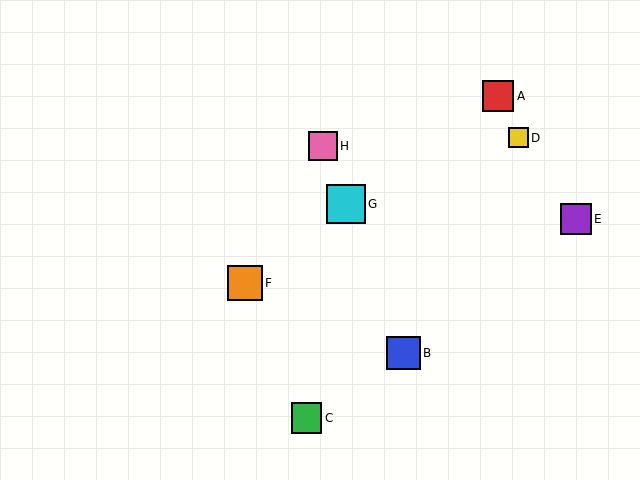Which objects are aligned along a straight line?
Objects B, G, H are aligned along a straight line.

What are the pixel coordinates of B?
Object B is at (403, 353).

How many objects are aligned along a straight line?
3 objects (B, G, H) are aligned along a straight line.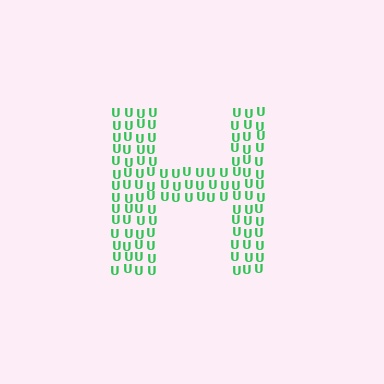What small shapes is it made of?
It is made of small letter U's.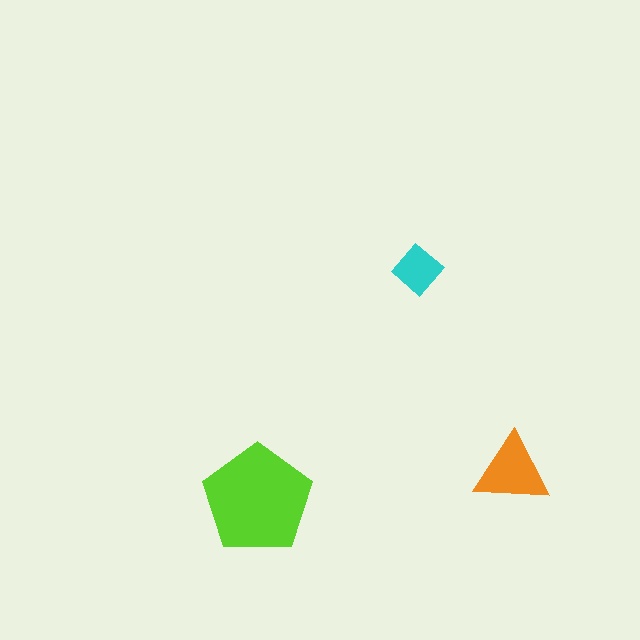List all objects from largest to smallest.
The lime pentagon, the orange triangle, the cyan diamond.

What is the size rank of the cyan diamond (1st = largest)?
3rd.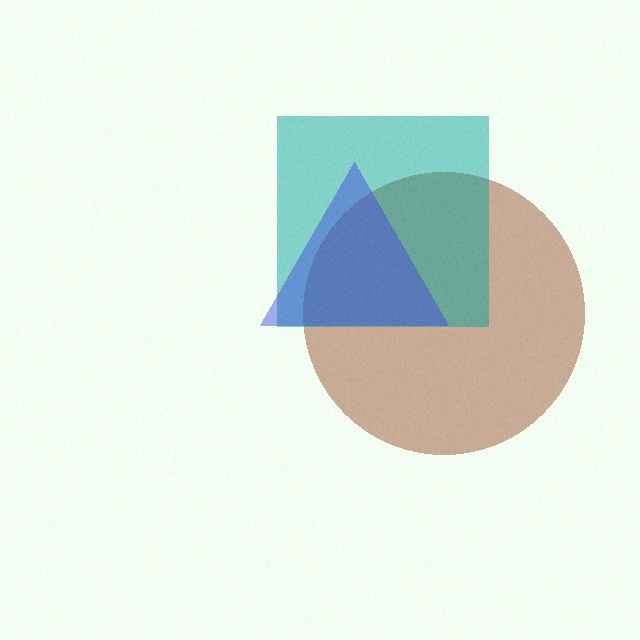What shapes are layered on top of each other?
The layered shapes are: a brown circle, a teal square, a blue triangle.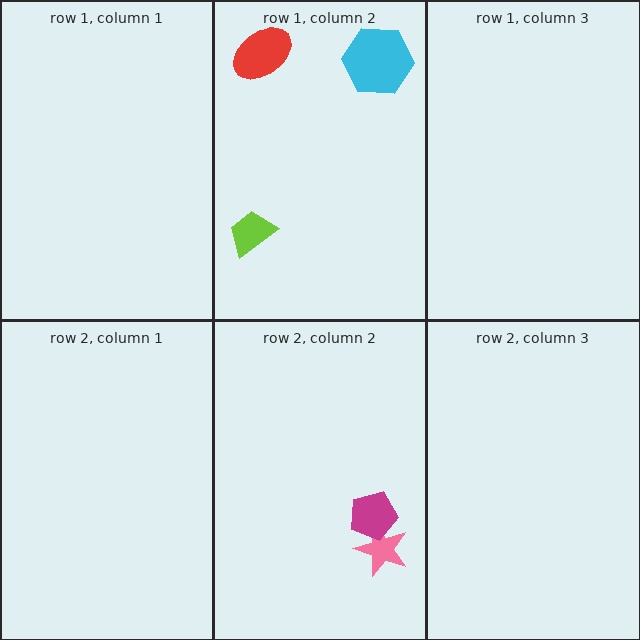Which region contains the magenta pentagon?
The row 2, column 2 region.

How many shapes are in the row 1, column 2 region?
3.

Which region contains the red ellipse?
The row 1, column 2 region.